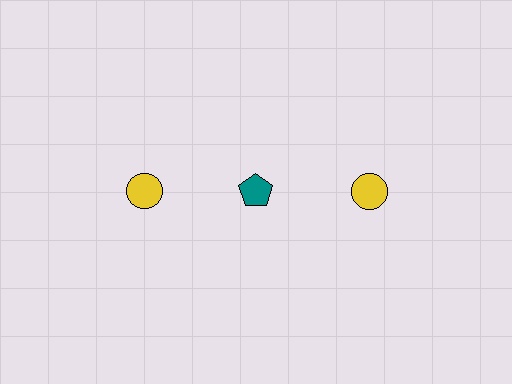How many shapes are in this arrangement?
There are 3 shapes arranged in a grid pattern.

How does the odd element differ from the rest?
It differs in both color (teal instead of yellow) and shape (pentagon instead of circle).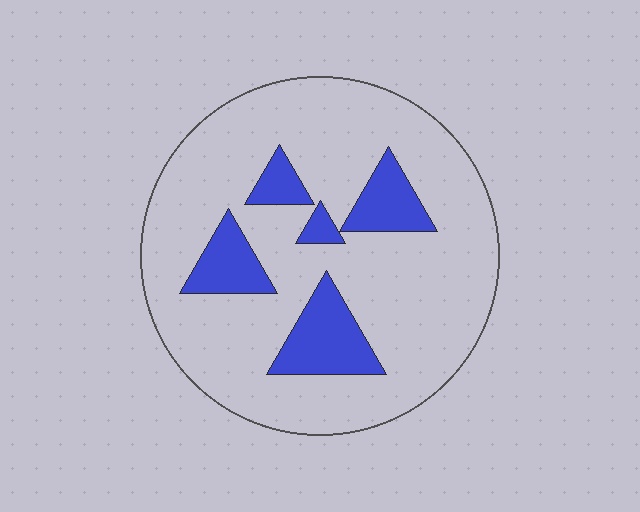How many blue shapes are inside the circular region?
5.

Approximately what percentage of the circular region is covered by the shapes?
Approximately 20%.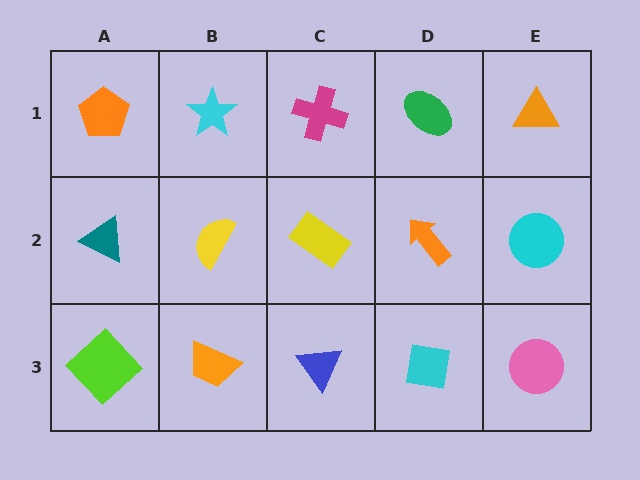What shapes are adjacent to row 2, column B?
A cyan star (row 1, column B), an orange trapezoid (row 3, column B), a teal triangle (row 2, column A), a yellow rectangle (row 2, column C).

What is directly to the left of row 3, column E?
A cyan square.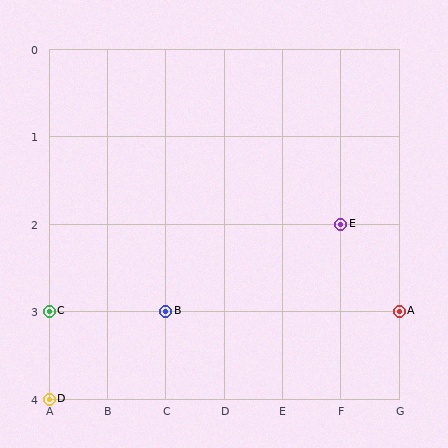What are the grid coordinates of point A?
Point A is at grid coordinates (G, 3).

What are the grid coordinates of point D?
Point D is at grid coordinates (A, 4).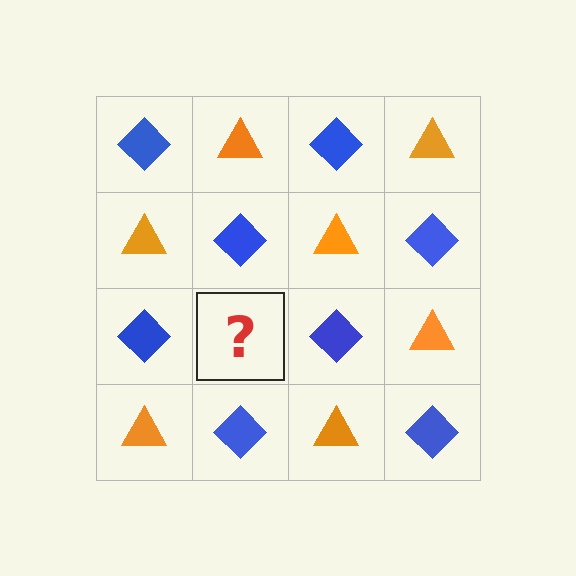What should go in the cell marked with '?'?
The missing cell should contain an orange triangle.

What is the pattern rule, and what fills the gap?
The rule is that it alternates blue diamond and orange triangle in a checkerboard pattern. The gap should be filled with an orange triangle.